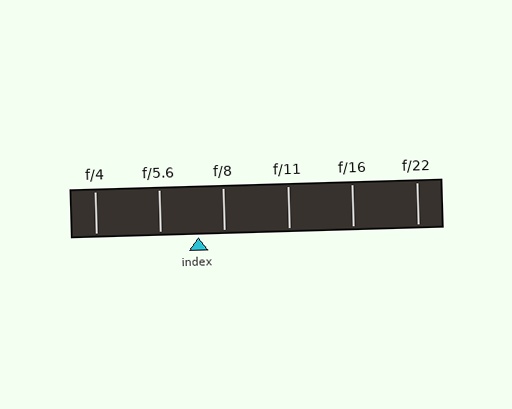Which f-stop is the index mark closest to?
The index mark is closest to f/8.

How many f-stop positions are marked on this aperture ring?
There are 6 f-stop positions marked.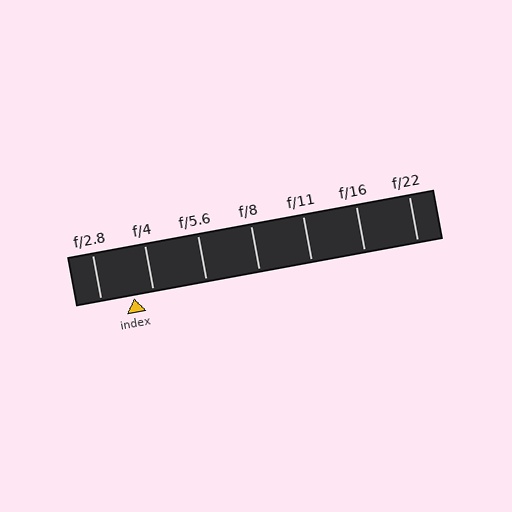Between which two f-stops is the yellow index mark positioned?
The index mark is between f/2.8 and f/4.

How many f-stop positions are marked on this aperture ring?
There are 7 f-stop positions marked.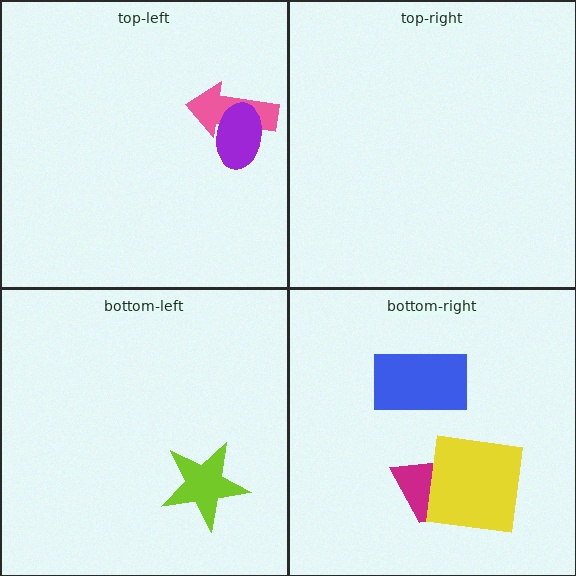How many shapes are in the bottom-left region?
1.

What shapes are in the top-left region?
The pink arrow, the purple ellipse.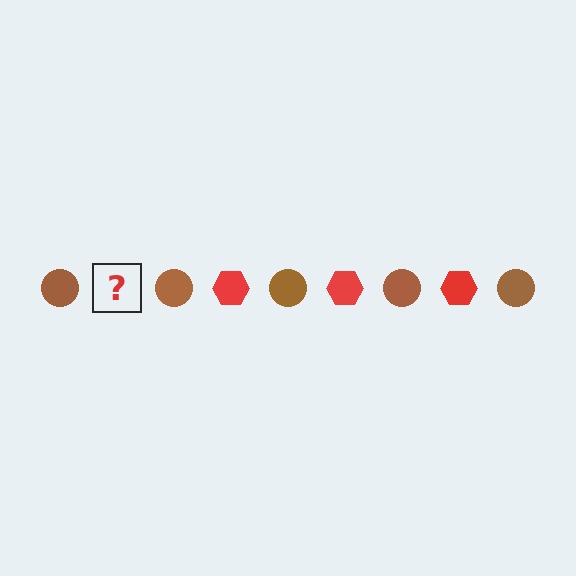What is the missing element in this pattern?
The missing element is a red hexagon.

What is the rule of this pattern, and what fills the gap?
The rule is that the pattern alternates between brown circle and red hexagon. The gap should be filled with a red hexagon.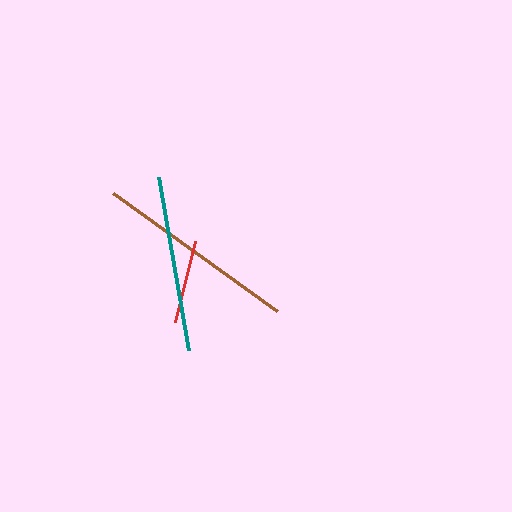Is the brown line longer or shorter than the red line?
The brown line is longer than the red line.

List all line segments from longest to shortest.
From longest to shortest: brown, teal, red.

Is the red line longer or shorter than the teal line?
The teal line is longer than the red line.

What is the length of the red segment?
The red segment is approximately 84 pixels long.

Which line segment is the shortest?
The red line is the shortest at approximately 84 pixels.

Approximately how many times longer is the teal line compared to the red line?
The teal line is approximately 2.1 times the length of the red line.